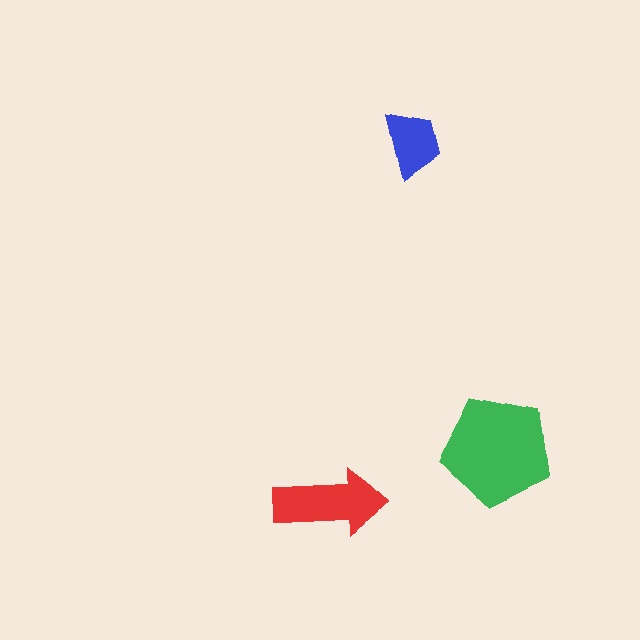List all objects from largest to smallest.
The green pentagon, the red arrow, the blue trapezoid.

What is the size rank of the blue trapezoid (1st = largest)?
3rd.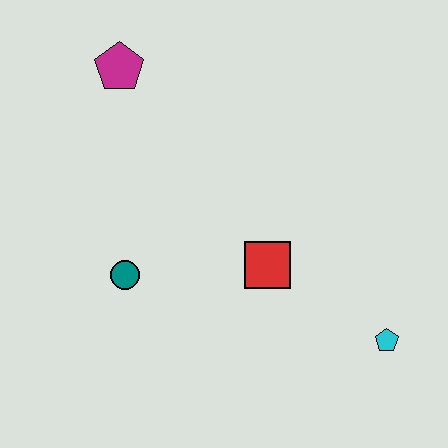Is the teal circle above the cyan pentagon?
Yes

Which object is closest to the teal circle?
The red square is closest to the teal circle.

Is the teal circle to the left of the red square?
Yes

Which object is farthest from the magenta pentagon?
The cyan pentagon is farthest from the magenta pentagon.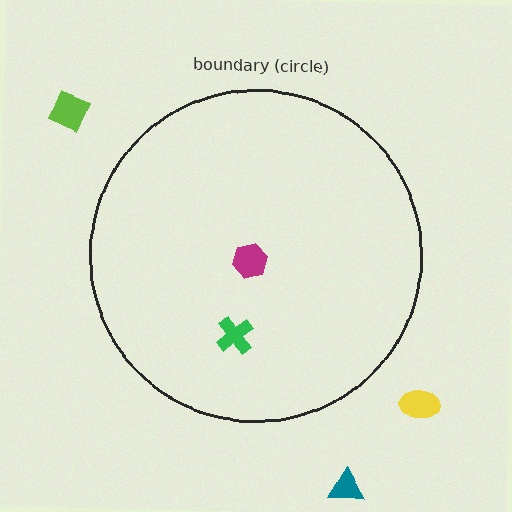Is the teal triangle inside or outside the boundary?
Outside.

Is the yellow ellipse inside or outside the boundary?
Outside.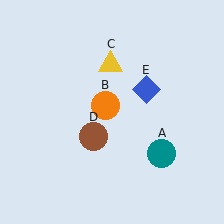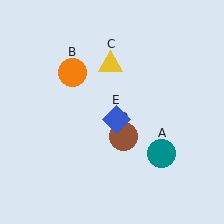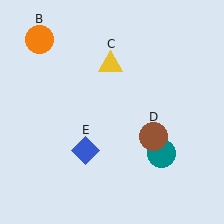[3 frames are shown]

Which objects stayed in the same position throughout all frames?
Teal circle (object A) and yellow triangle (object C) remained stationary.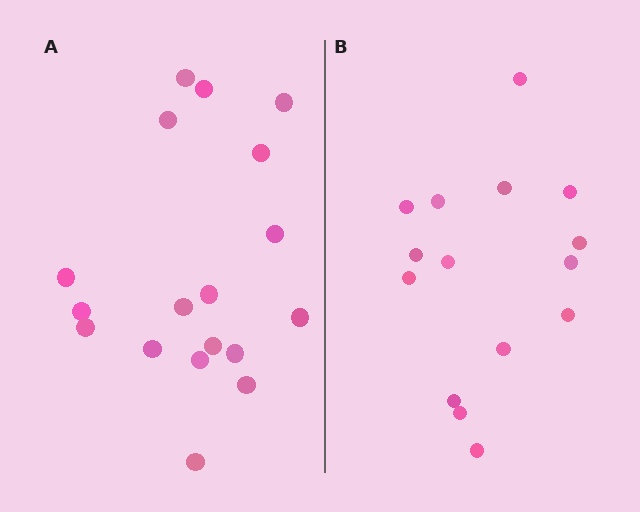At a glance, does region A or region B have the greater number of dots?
Region A (the left region) has more dots.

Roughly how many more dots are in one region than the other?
Region A has just a few more — roughly 2 or 3 more dots than region B.